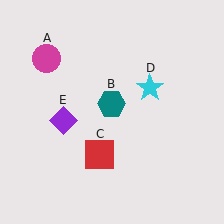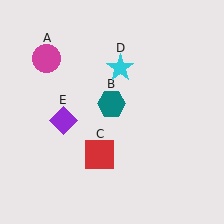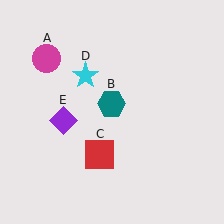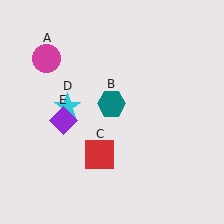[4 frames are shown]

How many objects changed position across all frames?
1 object changed position: cyan star (object D).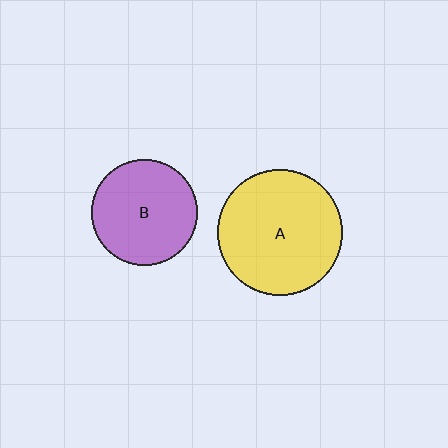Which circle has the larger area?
Circle A (yellow).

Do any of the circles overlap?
No, none of the circles overlap.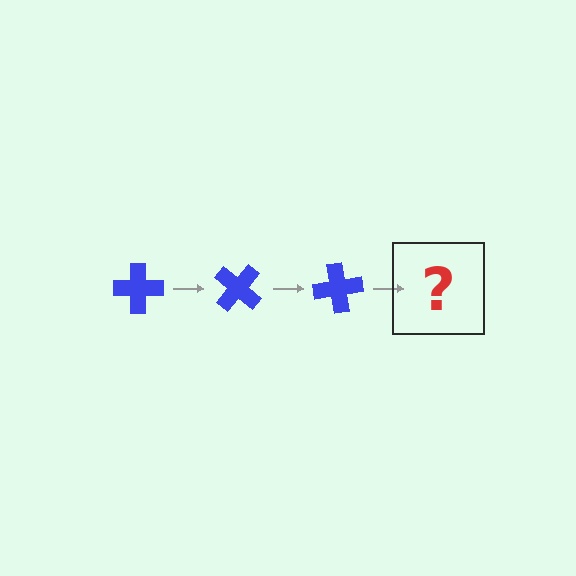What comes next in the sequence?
The next element should be a blue cross rotated 120 degrees.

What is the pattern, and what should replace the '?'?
The pattern is that the cross rotates 40 degrees each step. The '?' should be a blue cross rotated 120 degrees.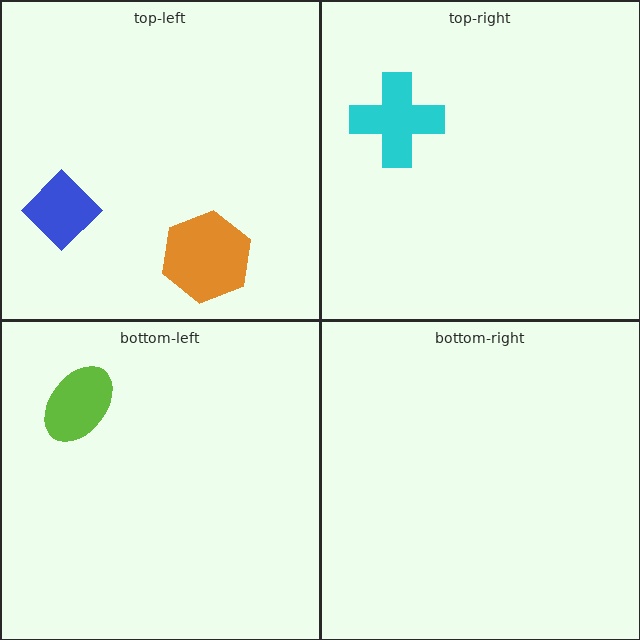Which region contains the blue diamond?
The top-left region.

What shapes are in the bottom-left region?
The lime ellipse.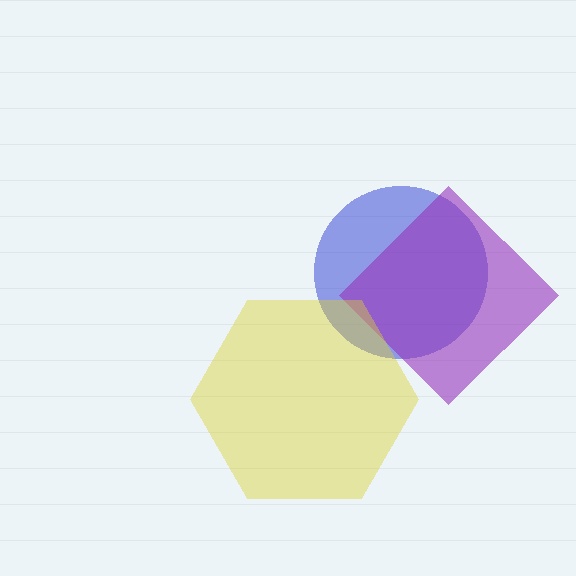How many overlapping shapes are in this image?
There are 3 overlapping shapes in the image.